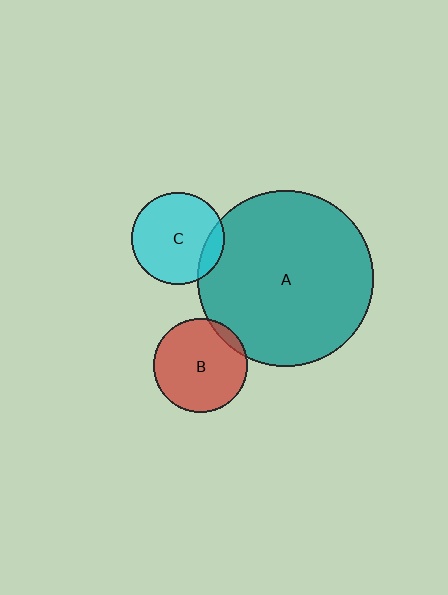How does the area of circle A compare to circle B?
Approximately 3.5 times.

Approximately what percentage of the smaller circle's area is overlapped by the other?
Approximately 15%.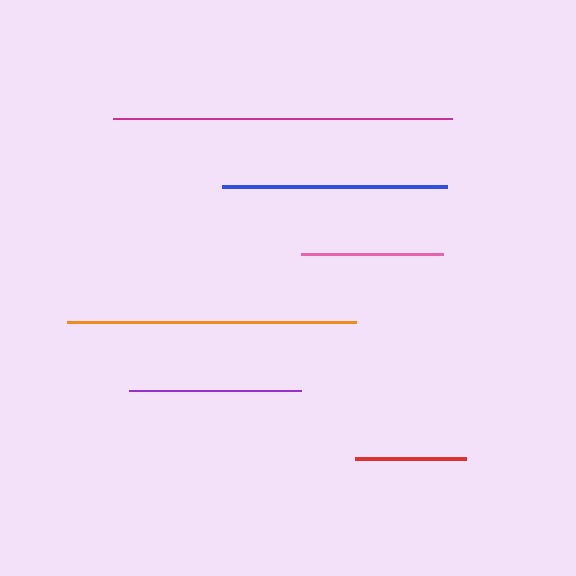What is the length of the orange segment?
The orange segment is approximately 288 pixels long.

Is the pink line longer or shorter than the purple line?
The purple line is longer than the pink line.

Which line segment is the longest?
The magenta line is the longest at approximately 339 pixels.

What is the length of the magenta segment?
The magenta segment is approximately 339 pixels long.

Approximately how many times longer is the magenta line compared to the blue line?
The magenta line is approximately 1.5 times the length of the blue line.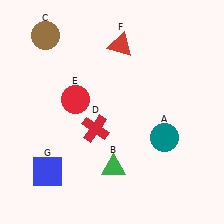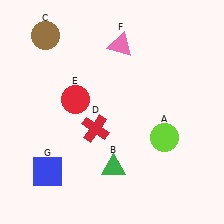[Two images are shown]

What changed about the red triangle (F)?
In Image 1, F is red. In Image 2, it changed to pink.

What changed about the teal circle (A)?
In Image 1, A is teal. In Image 2, it changed to lime.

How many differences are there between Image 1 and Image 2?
There are 2 differences between the two images.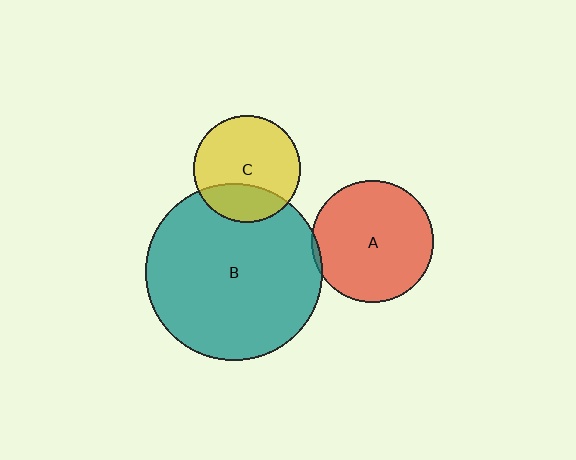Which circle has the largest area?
Circle B (teal).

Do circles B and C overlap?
Yes.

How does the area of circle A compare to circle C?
Approximately 1.3 times.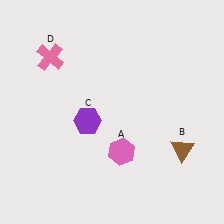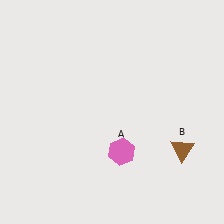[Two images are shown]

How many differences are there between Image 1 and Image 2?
There are 2 differences between the two images.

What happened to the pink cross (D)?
The pink cross (D) was removed in Image 2. It was in the top-left area of Image 1.